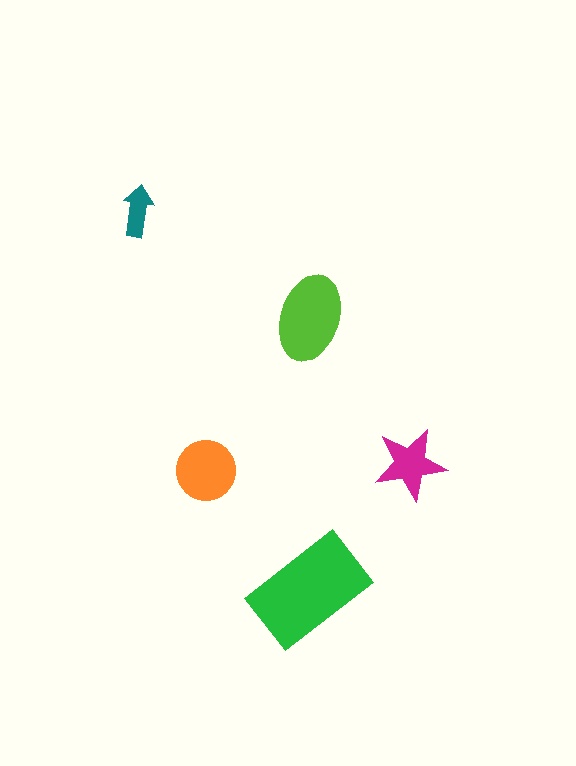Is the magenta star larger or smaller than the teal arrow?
Larger.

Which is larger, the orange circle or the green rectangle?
The green rectangle.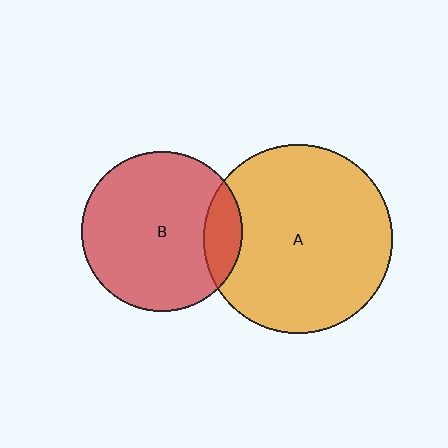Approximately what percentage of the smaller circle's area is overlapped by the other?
Approximately 15%.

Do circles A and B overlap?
Yes.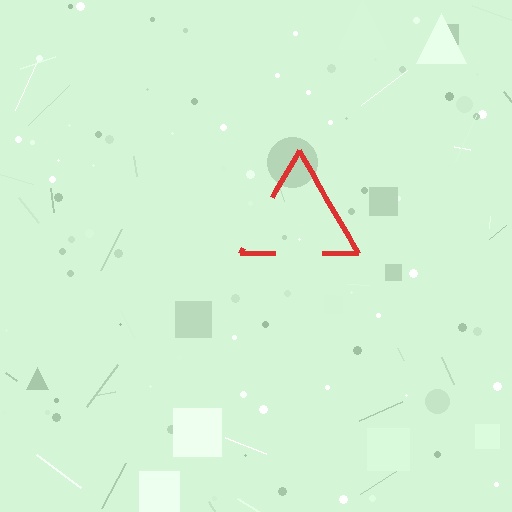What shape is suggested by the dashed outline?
The dashed outline suggests a triangle.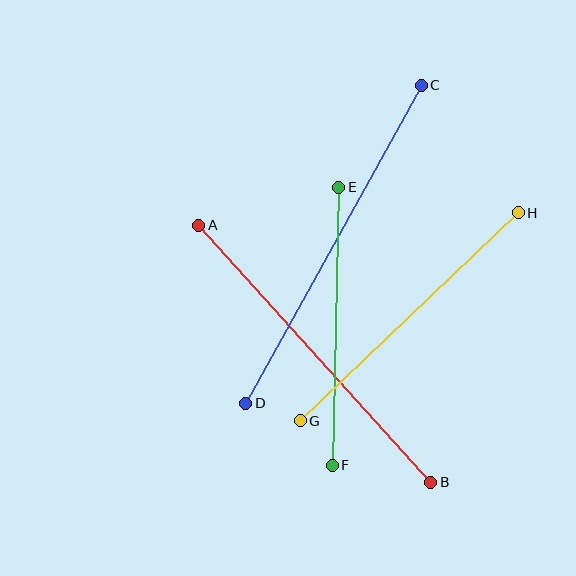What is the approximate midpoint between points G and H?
The midpoint is at approximately (409, 317) pixels.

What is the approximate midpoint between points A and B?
The midpoint is at approximately (315, 354) pixels.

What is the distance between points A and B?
The distance is approximately 346 pixels.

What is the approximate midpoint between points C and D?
The midpoint is at approximately (334, 244) pixels.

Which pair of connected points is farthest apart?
Points C and D are farthest apart.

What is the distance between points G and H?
The distance is approximately 301 pixels.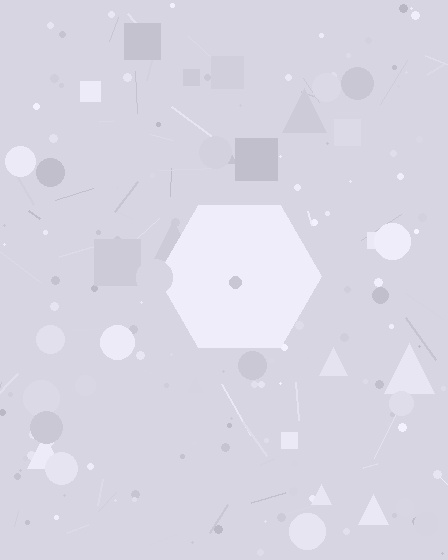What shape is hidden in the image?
A hexagon is hidden in the image.